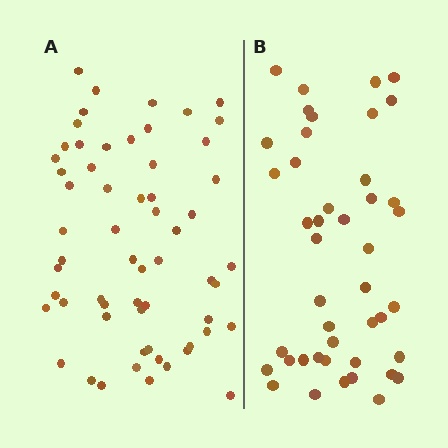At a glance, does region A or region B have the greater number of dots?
Region A (the left region) has more dots.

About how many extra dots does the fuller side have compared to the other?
Region A has approximately 15 more dots than region B.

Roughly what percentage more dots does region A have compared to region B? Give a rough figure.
About 35% more.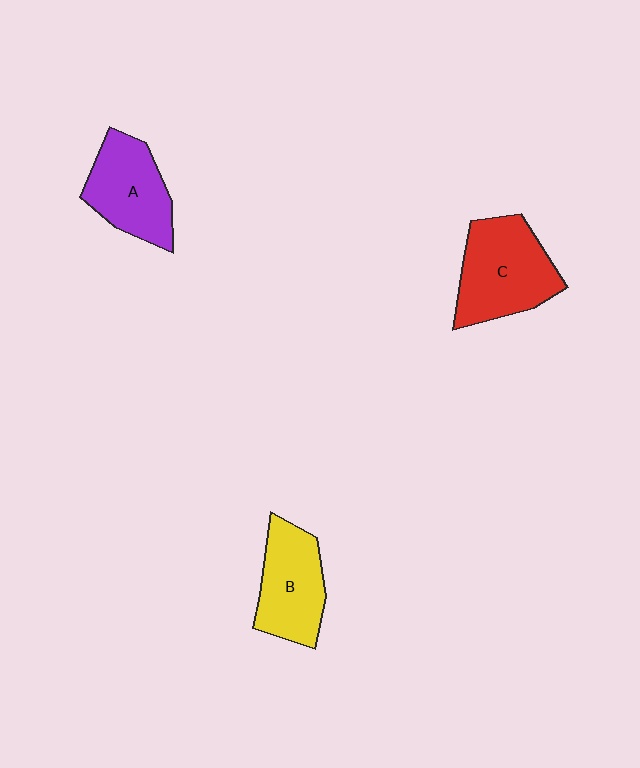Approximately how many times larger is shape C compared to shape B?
Approximately 1.2 times.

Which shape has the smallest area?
Shape B (yellow).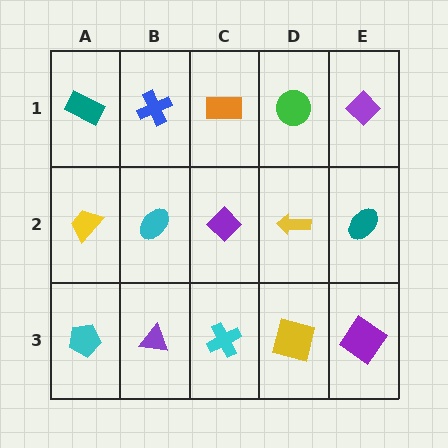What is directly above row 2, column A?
A teal rectangle.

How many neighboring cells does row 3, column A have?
2.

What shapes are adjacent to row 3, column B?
A cyan ellipse (row 2, column B), a cyan pentagon (row 3, column A), a cyan cross (row 3, column C).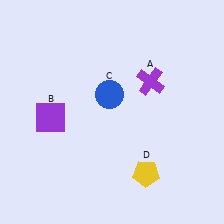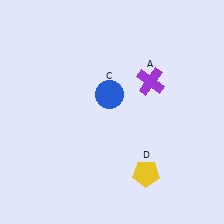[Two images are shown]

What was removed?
The purple square (B) was removed in Image 2.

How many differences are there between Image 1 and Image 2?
There is 1 difference between the two images.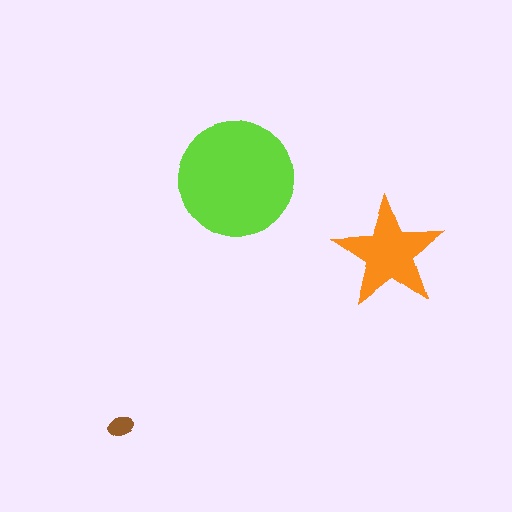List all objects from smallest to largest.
The brown ellipse, the orange star, the lime circle.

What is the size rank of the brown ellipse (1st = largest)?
3rd.